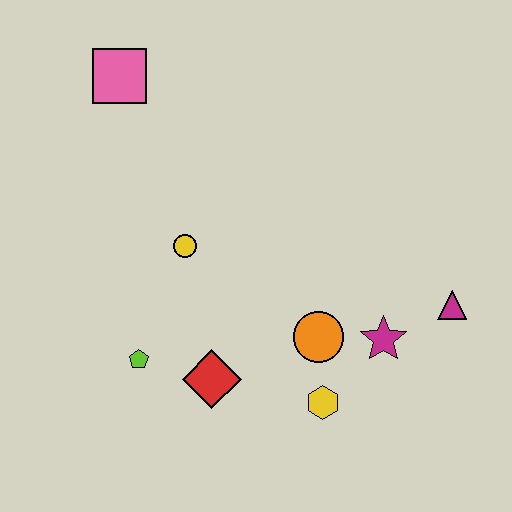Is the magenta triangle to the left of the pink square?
No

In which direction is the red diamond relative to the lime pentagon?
The red diamond is to the right of the lime pentagon.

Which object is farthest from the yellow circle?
The magenta triangle is farthest from the yellow circle.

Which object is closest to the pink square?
The yellow circle is closest to the pink square.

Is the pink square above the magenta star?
Yes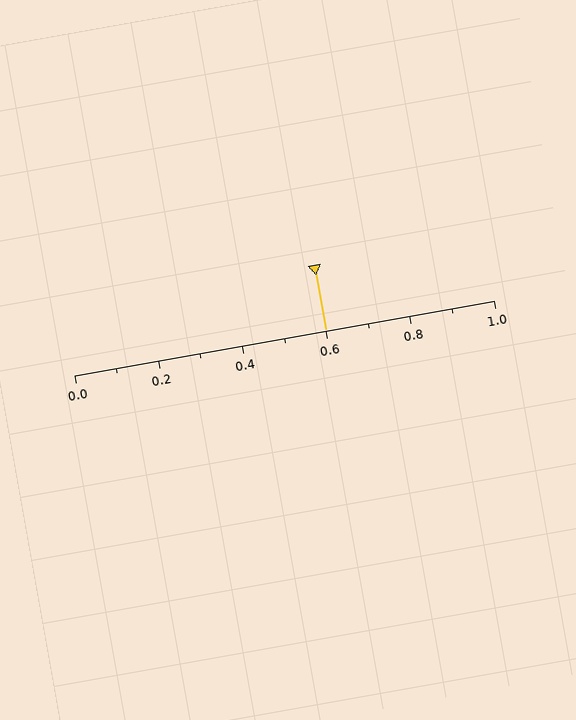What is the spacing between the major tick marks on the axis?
The major ticks are spaced 0.2 apart.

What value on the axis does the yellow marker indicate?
The marker indicates approximately 0.6.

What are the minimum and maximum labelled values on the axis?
The axis runs from 0.0 to 1.0.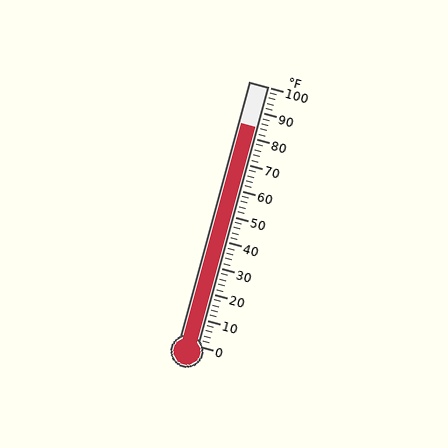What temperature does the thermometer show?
The thermometer shows approximately 84°F.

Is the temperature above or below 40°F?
The temperature is above 40°F.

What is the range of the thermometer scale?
The thermometer scale ranges from 0°F to 100°F.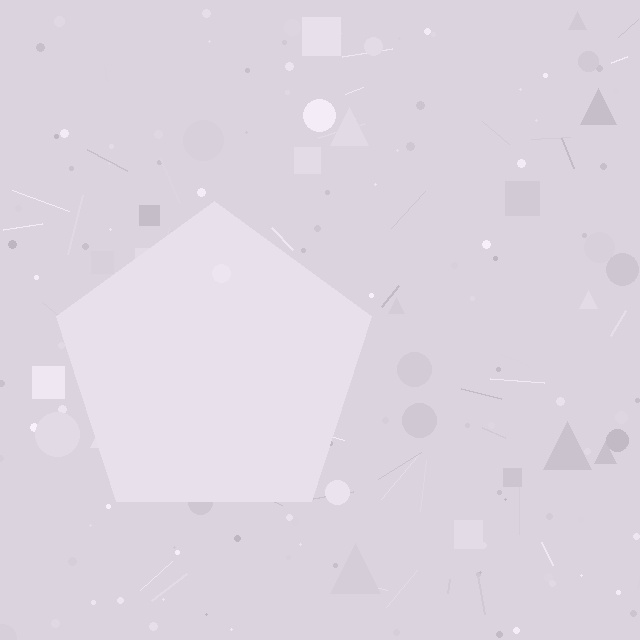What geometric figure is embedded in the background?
A pentagon is embedded in the background.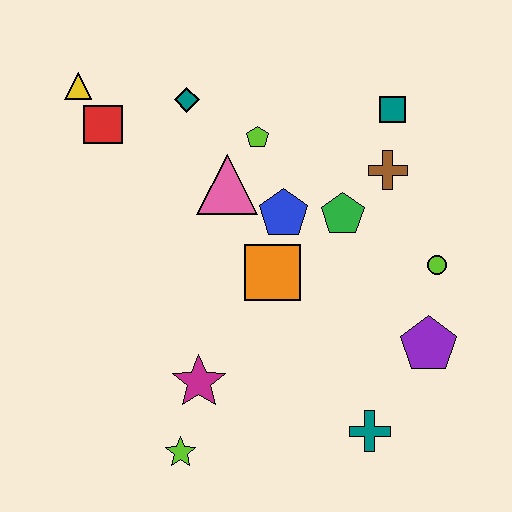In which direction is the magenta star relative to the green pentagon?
The magenta star is below the green pentagon.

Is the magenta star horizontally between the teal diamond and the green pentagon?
Yes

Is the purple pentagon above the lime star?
Yes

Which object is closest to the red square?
The yellow triangle is closest to the red square.